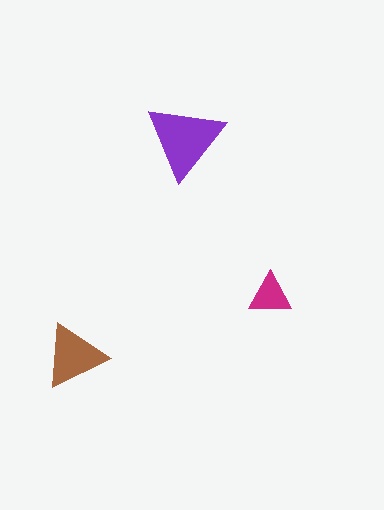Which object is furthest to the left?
The brown triangle is leftmost.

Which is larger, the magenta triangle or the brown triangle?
The brown one.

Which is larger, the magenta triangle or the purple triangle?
The purple one.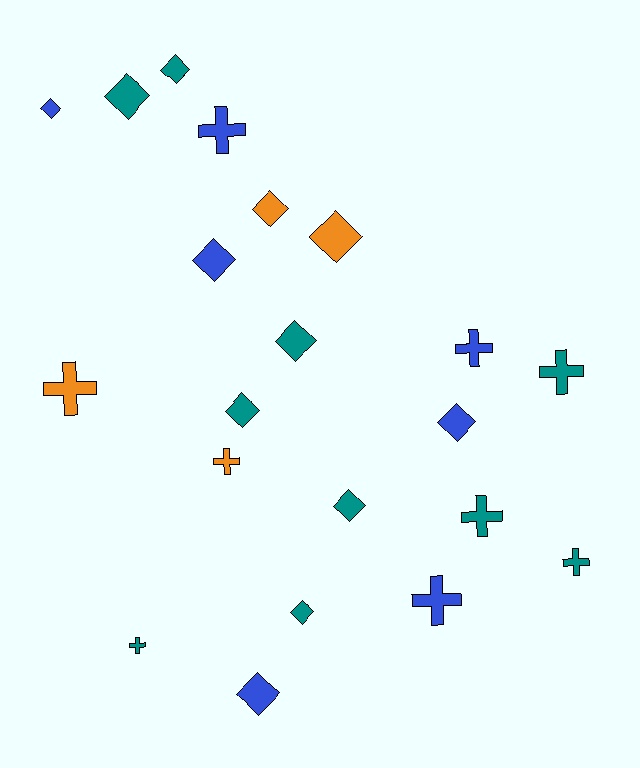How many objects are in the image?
There are 21 objects.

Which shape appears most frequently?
Diamond, with 12 objects.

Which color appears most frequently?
Teal, with 10 objects.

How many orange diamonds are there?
There are 2 orange diamonds.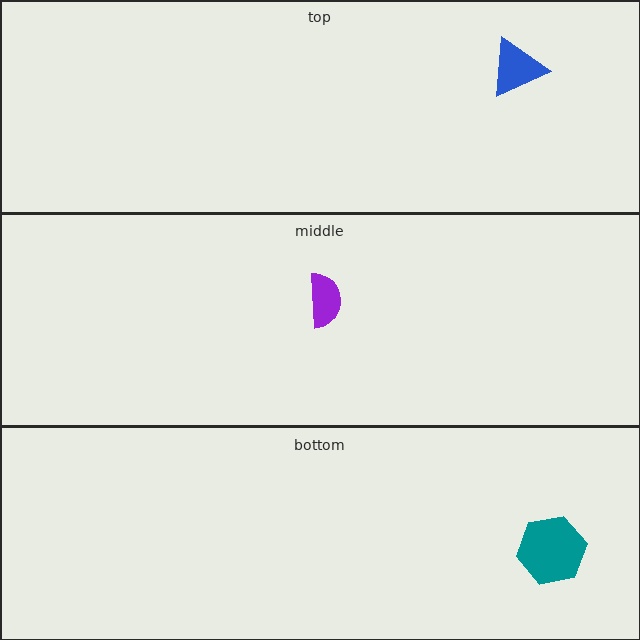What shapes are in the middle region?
The purple semicircle.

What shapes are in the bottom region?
The teal hexagon.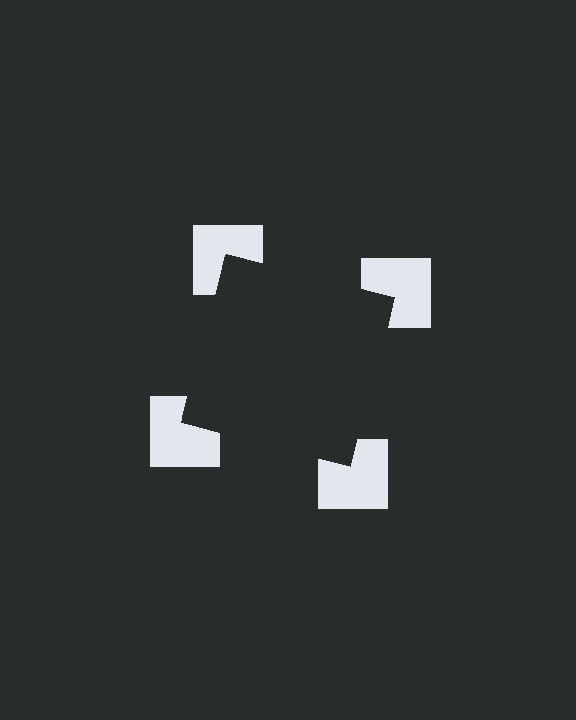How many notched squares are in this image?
There are 4 — one at each vertex of the illusory square.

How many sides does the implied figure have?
4 sides.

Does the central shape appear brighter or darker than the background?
It typically appears slightly darker than the background, even though no actual brightness change is drawn.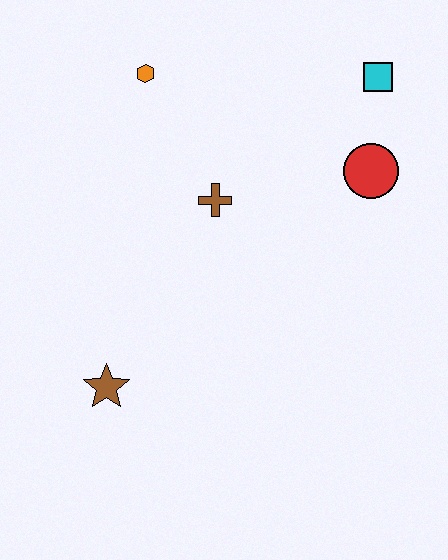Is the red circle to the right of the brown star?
Yes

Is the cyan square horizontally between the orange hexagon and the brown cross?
No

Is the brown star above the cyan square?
No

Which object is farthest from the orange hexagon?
The brown star is farthest from the orange hexagon.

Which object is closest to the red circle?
The cyan square is closest to the red circle.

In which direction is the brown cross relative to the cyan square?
The brown cross is to the left of the cyan square.